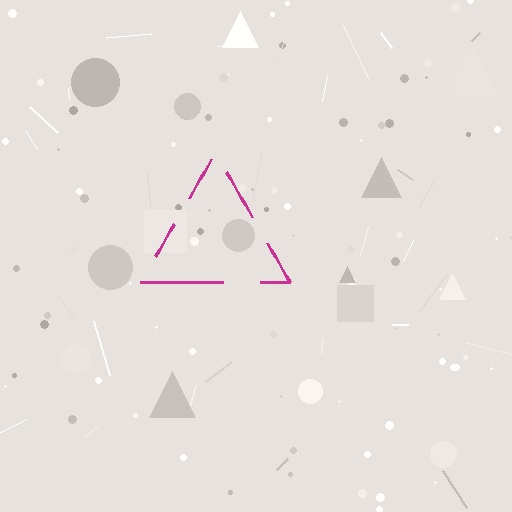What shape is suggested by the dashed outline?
The dashed outline suggests a triangle.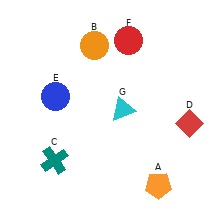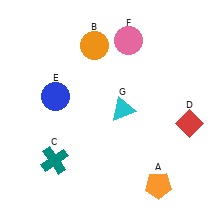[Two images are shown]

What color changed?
The circle (F) changed from red in Image 1 to pink in Image 2.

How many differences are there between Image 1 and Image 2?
There is 1 difference between the two images.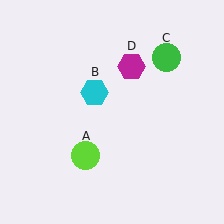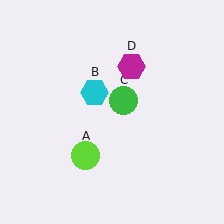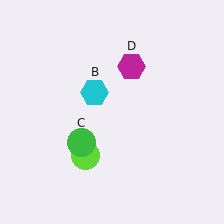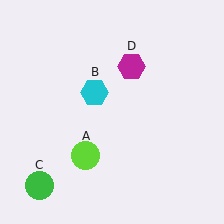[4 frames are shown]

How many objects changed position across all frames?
1 object changed position: green circle (object C).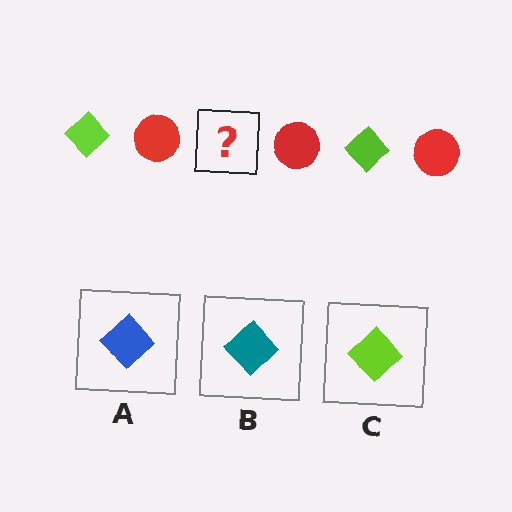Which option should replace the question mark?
Option C.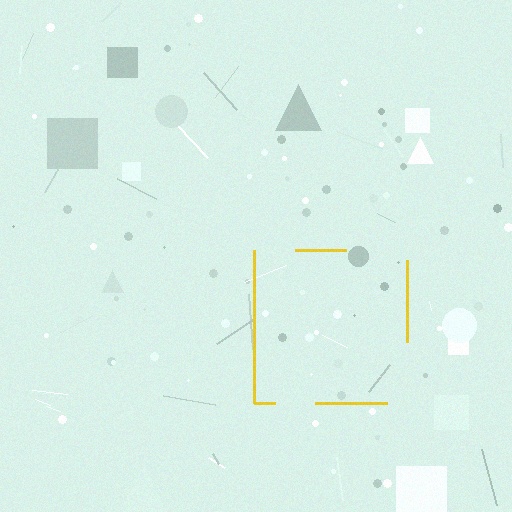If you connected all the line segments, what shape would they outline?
They would outline a square.